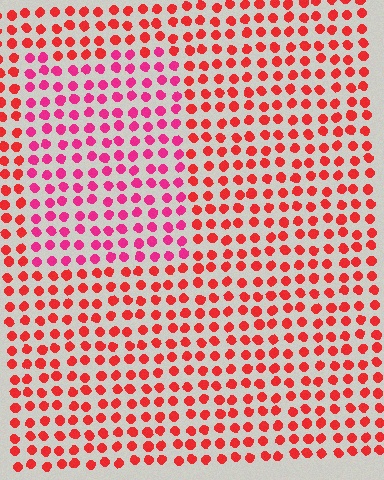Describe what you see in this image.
The image is filled with small red elements in a uniform arrangement. A rectangle-shaped region is visible where the elements are tinted to a slightly different hue, forming a subtle color boundary.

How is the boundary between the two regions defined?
The boundary is defined purely by a slight shift in hue (about 30 degrees). Spacing, size, and orientation are identical on both sides.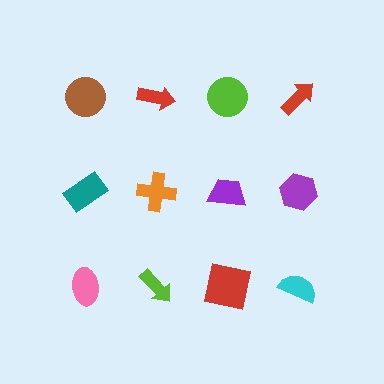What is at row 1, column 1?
A brown circle.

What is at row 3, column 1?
A pink ellipse.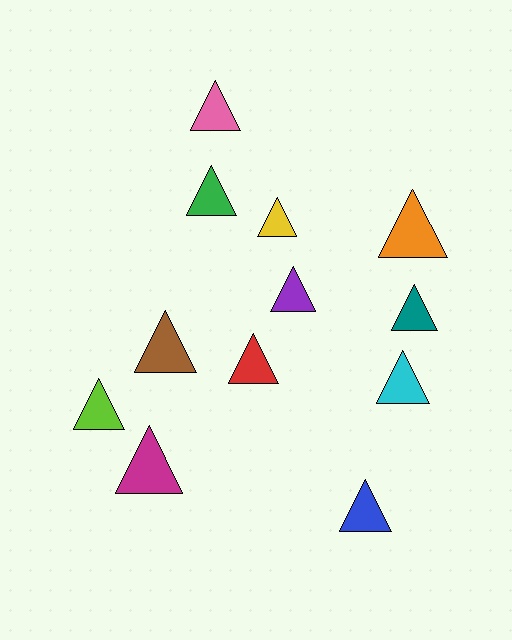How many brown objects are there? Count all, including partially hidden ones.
There is 1 brown object.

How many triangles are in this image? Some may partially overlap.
There are 12 triangles.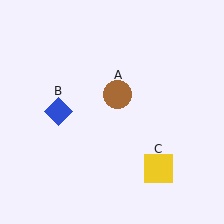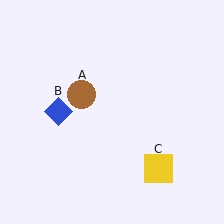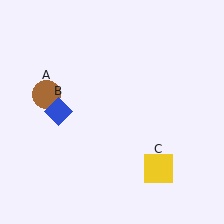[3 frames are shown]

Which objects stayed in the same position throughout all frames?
Blue diamond (object B) and yellow square (object C) remained stationary.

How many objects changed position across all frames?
1 object changed position: brown circle (object A).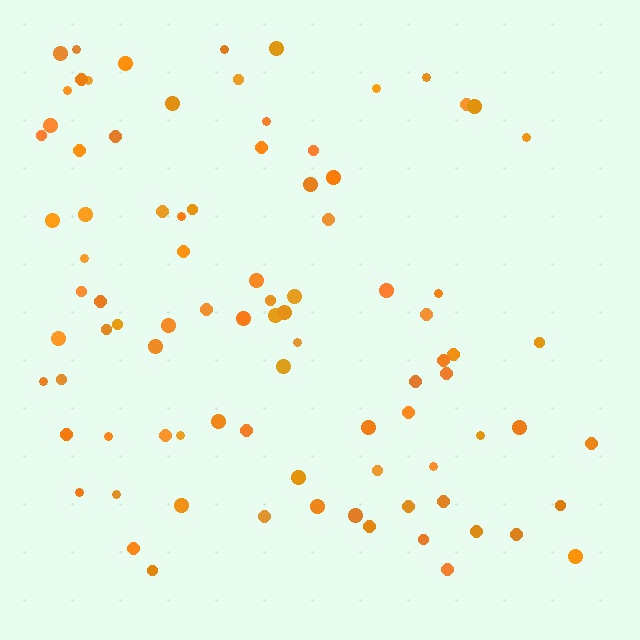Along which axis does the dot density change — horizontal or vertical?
Horizontal.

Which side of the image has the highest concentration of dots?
The left.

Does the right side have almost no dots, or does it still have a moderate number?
Still a moderate number, just noticeably fewer than the left.